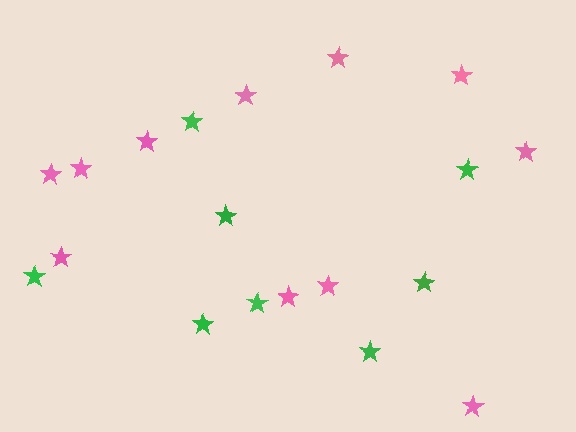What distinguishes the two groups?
There are 2 groups: one group of pink stars (11) and one group of green stars (8).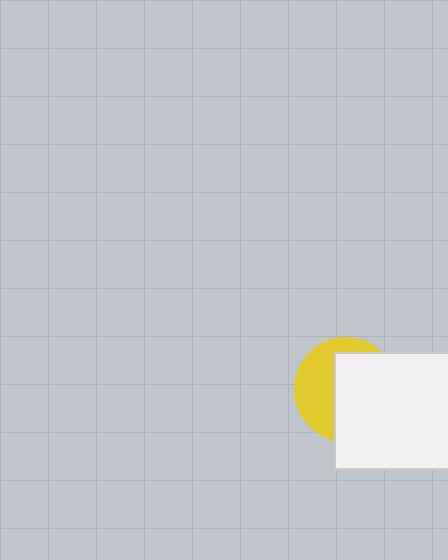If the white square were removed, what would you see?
You would see the complete yellow circle.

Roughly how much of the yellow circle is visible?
A small part of it is visible (roughly 41%).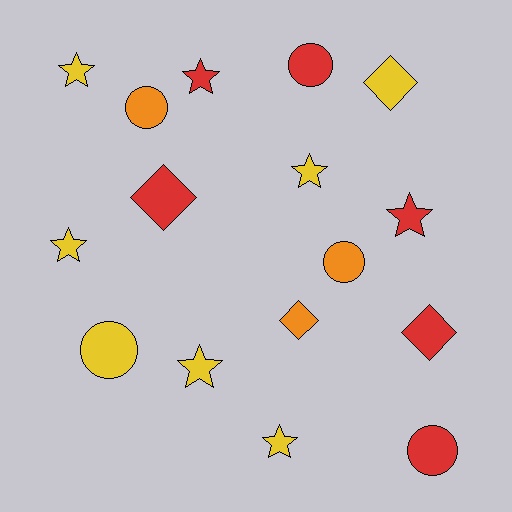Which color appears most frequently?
Yellow, with 7 objects.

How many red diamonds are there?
There are 2 red diamonds.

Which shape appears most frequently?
Star, with 7 objects.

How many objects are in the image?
There are 16 objects.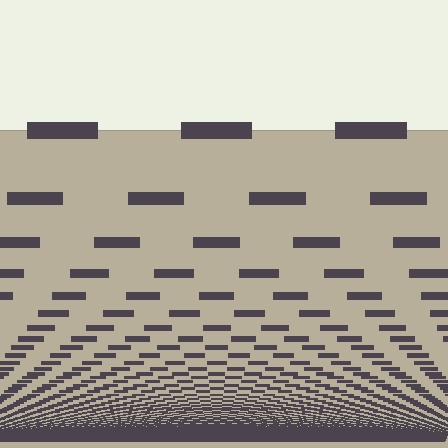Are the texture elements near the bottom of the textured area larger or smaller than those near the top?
Smaller. The gradient is inverted — elements near the bottom are smaller and denser.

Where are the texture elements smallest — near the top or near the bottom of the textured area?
Near the bottom.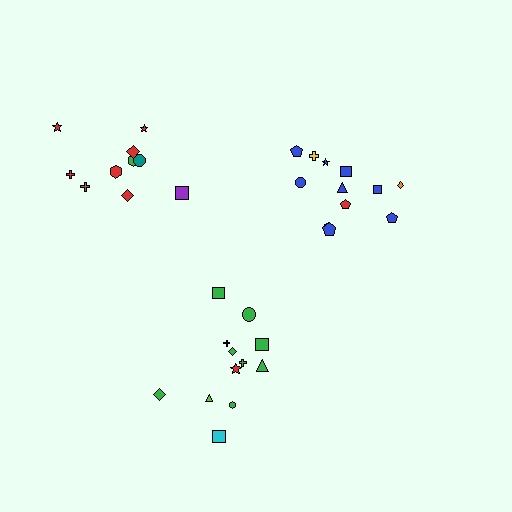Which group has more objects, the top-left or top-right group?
The top-right group.